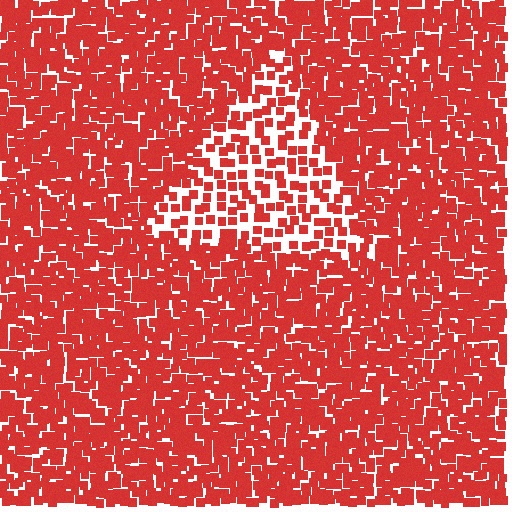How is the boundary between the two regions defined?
The boundary is defined by a change in element density (approximately 2.1x ratio). All elements are the same color, size, and shape.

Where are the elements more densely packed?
The elements are more densely packed outside the triangle boundary.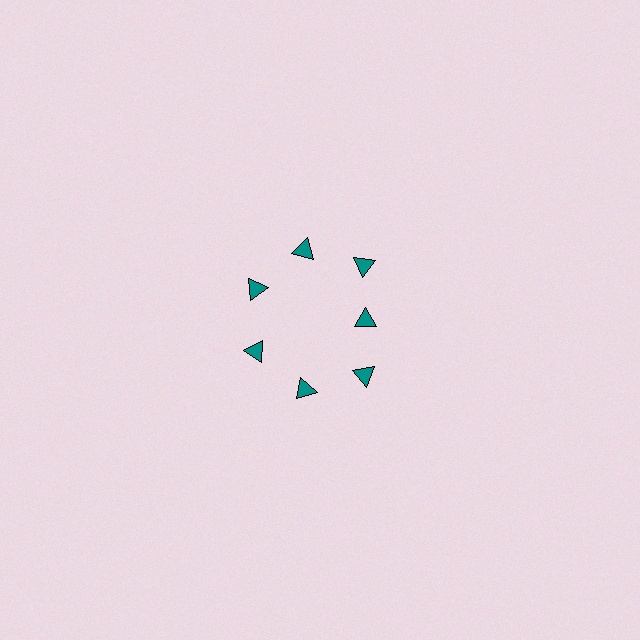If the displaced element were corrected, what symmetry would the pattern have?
It would have 7-fold rotational symmetry — the pattern would map onto itself every 51 degrees.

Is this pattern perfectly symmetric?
No. The 7 teal triangles are arranged in a ring, but one element near the 3 o'clock position is pulled inward toward the center, breaking the 7-fold rotational symmetry.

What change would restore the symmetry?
The symmetry would be restored by moving it outward, back onto the ring so that all 7 triangles sit at equal angles and equal distance from the center.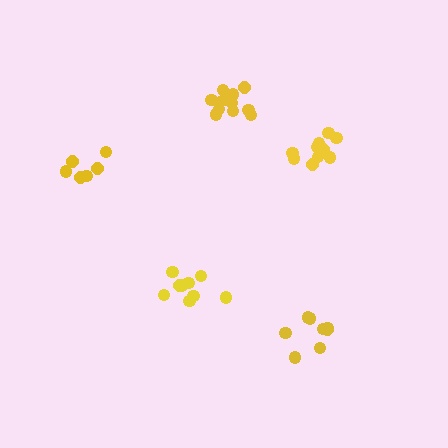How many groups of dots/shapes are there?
There are 5 groups.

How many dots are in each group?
Group 1: 9 dots, Group 2: 10 dots, Group 3: 12 dots, Group 4: 6 dots, Group 5: 8 dots (45 total).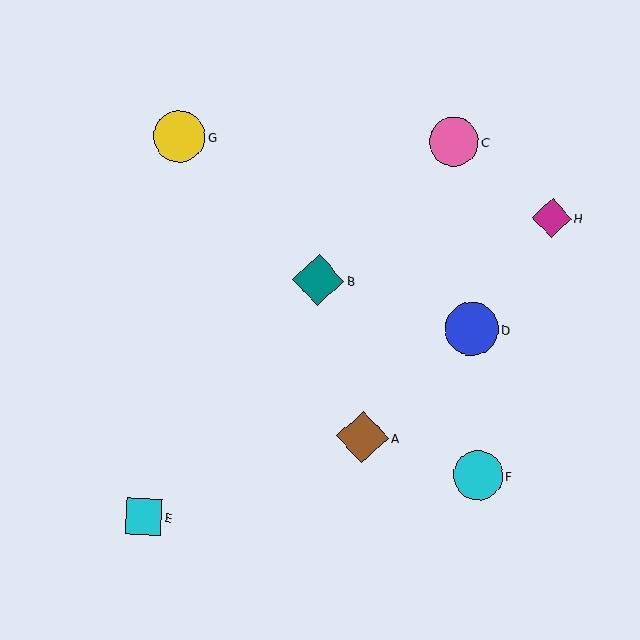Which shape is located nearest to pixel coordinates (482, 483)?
The cyan circle (labeled F) at (478, 475) is nearest to that location.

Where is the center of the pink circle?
The center of the pink circle is at (454, 141).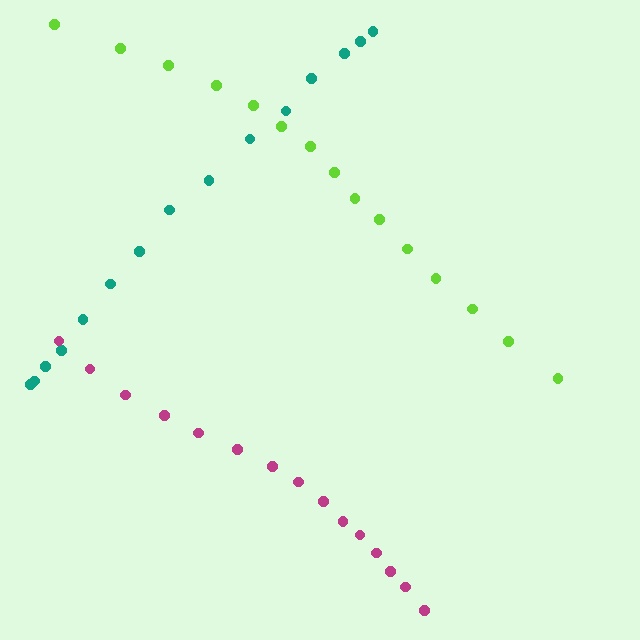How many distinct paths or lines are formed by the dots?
There are 3 distinct paths.